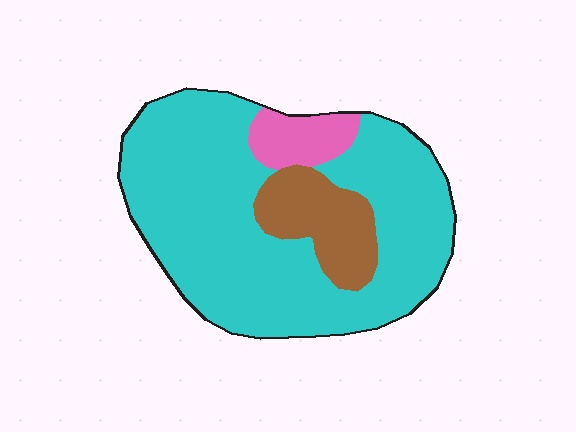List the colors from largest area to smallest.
From largest to smallest: cyan, brown, pink.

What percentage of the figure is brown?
Brown covers around 15% of the figure.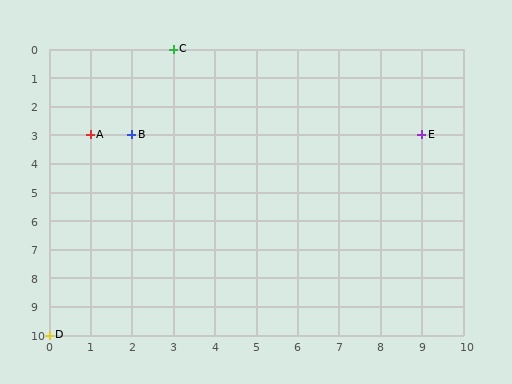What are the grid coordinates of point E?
Point E is at grid coordinates (9, 3).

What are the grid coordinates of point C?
Point C is at grid coordinates (3, 0).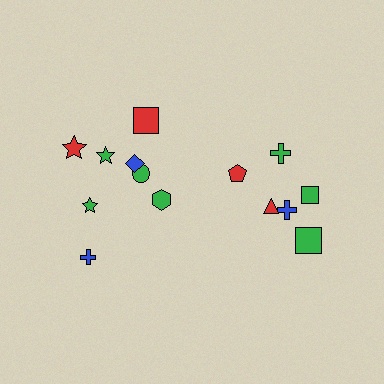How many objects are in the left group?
There are 8 objects.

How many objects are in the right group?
There are 6 objects.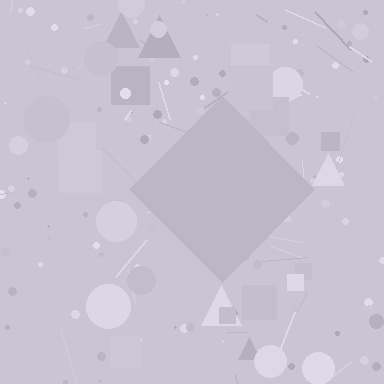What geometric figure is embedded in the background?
A diamond is embedded in the background.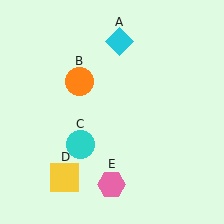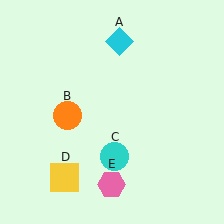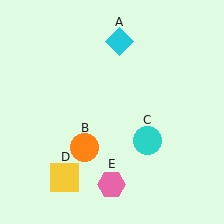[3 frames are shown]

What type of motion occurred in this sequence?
The orange circle (object B), cyan circle (object C) rotated counterclockwise around the center of the scene.